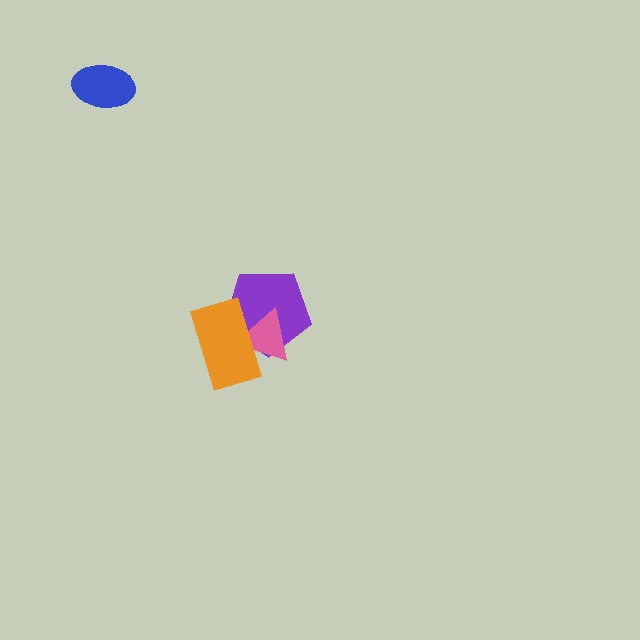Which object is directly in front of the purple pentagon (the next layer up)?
The pink triangle is directly in front of the purple pentagon.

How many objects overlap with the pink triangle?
2 objects overlap with the pink triangle.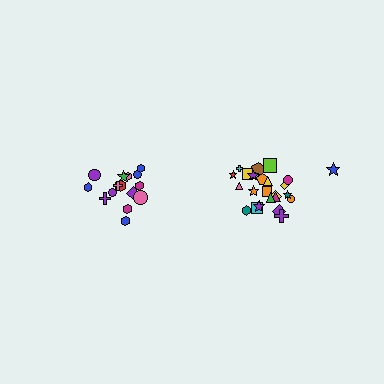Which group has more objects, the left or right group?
The right group.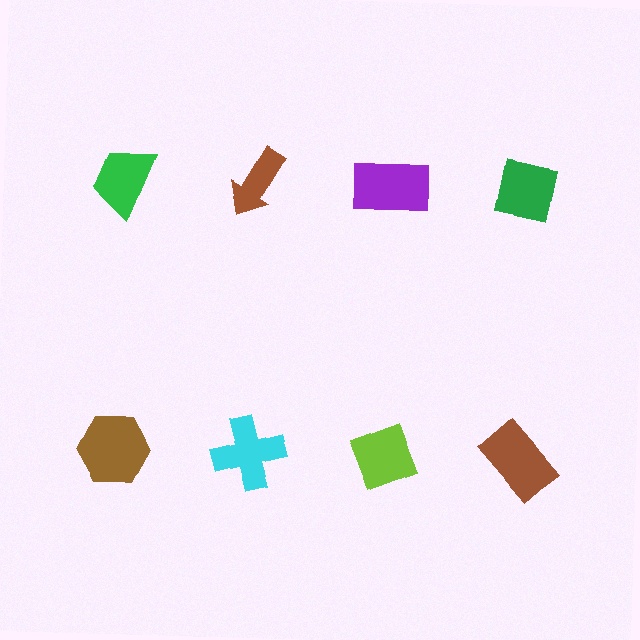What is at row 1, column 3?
A purple rectangle.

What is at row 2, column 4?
A brown rectangle.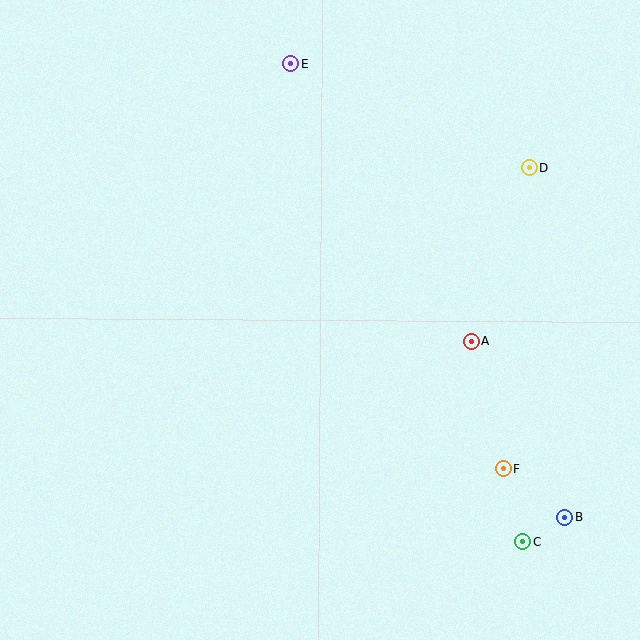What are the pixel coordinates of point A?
Point A is at (471, 341).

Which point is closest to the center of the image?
Point A at (471, 341) is closest to the center.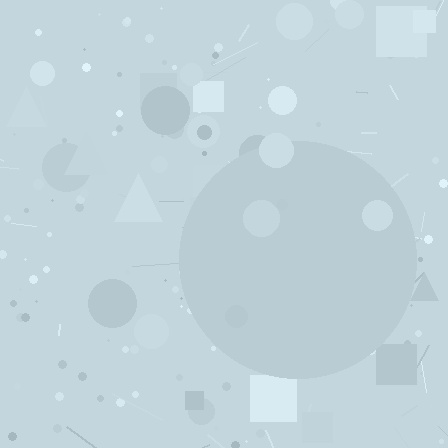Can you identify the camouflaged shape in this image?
The camouflaged shape is a circle.